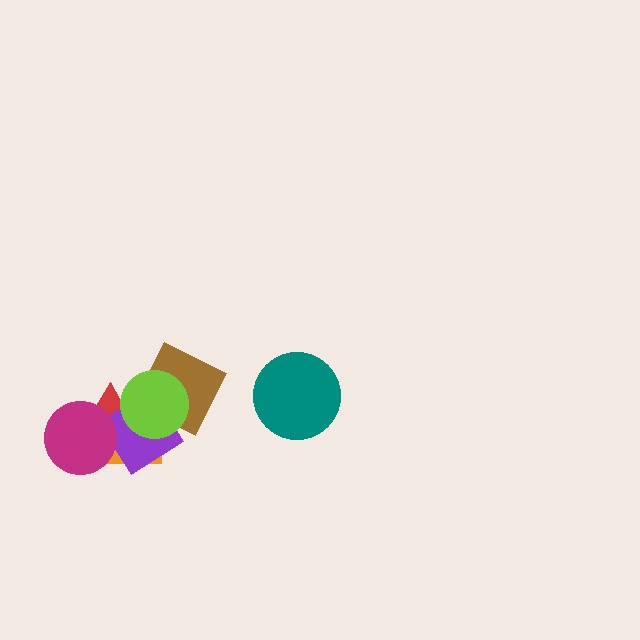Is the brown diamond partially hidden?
Yes, it is partially covered by another shape.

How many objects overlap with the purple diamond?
4 objects overlap with the purple diamond.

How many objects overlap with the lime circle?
4 objects overlap with the lime circle.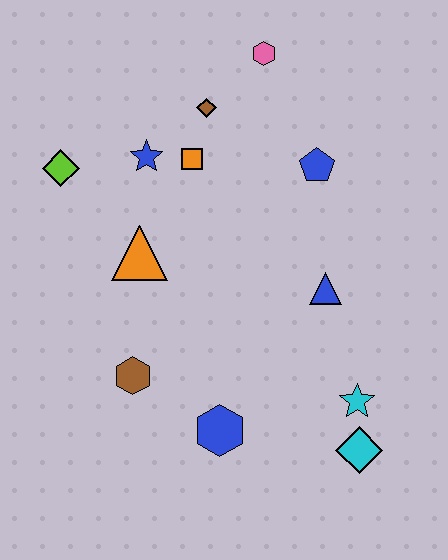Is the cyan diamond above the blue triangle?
No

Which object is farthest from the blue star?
The cyan diamond is farthest from the blue star.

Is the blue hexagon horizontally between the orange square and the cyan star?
Yes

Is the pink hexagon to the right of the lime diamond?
Yes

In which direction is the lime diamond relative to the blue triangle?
The lime diamond is to the left of the blue triangle.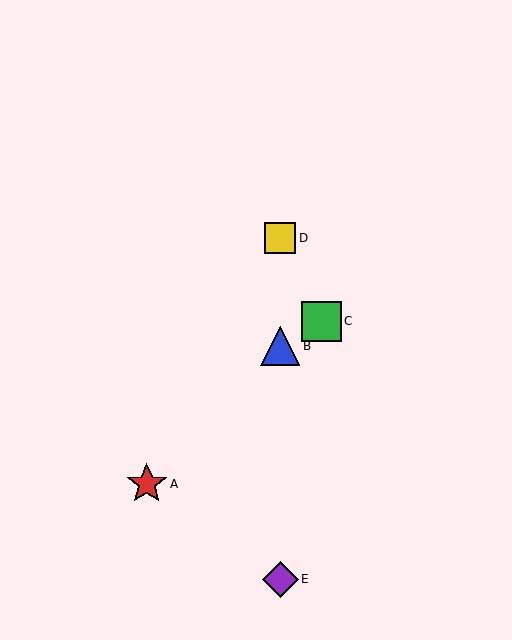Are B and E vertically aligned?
Yes, both are at x≈280.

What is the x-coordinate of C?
Object C is at x≈321.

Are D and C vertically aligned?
No, D is at x≈280 and C is at x≈321.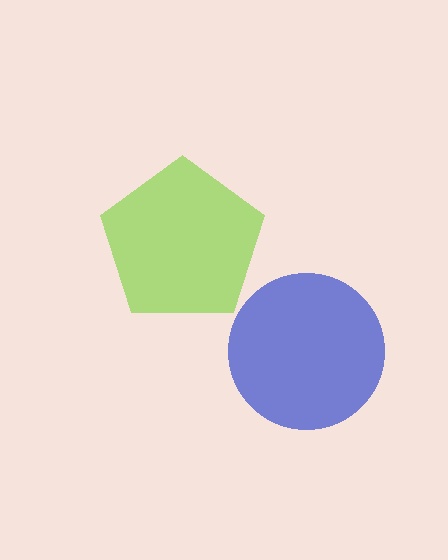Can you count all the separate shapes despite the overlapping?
Yes, there are 2 separate shapes.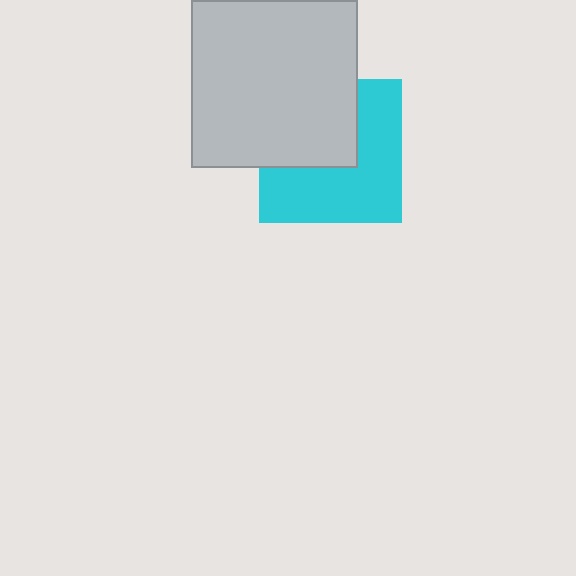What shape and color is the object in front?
The object in front is a light gray square.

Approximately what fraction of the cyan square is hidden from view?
Roughly 42% of the cyan square is hidden behind the light gray square.